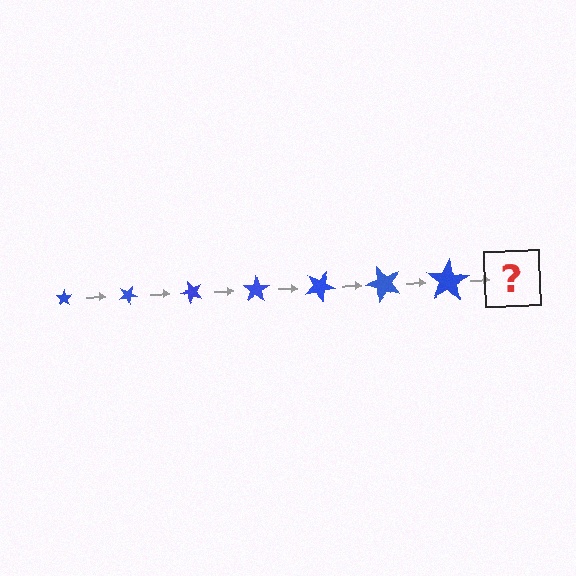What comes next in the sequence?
The next element should be a star, larger than the previous one and rotated 175 degrees from the start.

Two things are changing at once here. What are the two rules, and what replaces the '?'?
The two rules are that the star grows larger each step and it rotates 25 degrees each step. The '?' should be a star, larger than the previous one and rotated 175 degrees from the start.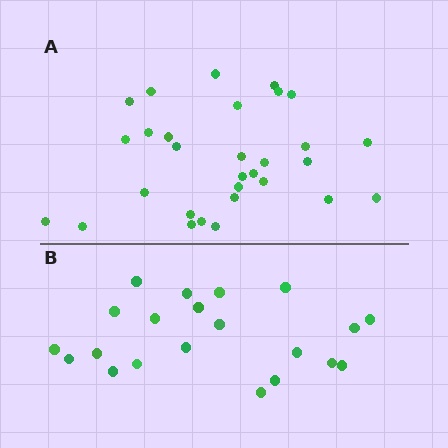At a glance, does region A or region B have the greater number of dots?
Region A (the top region) has more dots.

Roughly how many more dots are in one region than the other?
Region A has roughly 8 or so more dots than region B.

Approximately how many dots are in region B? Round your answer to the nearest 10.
About 20 dots. (The exact count is 21, which rounds to 20.)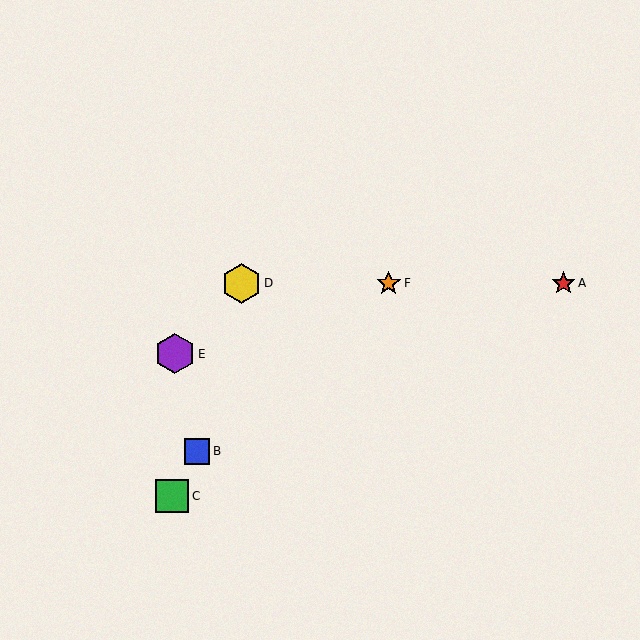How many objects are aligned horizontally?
3 objects (A, D, F) are aligned horizontally.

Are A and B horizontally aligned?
No, A is at y≈283 and B is at y≈451.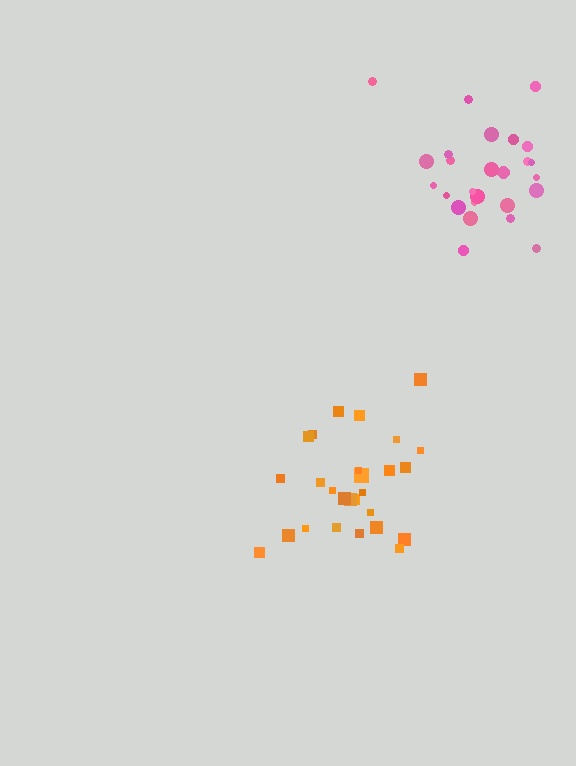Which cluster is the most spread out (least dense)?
Pink.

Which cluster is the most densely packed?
Orange.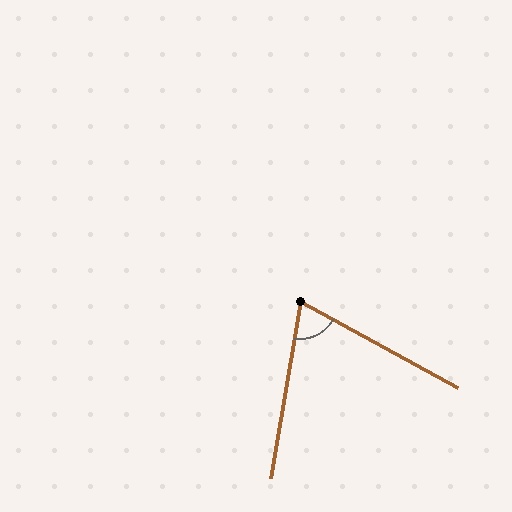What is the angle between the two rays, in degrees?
Approximately 71 degrees.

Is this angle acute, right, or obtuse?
It is acute.